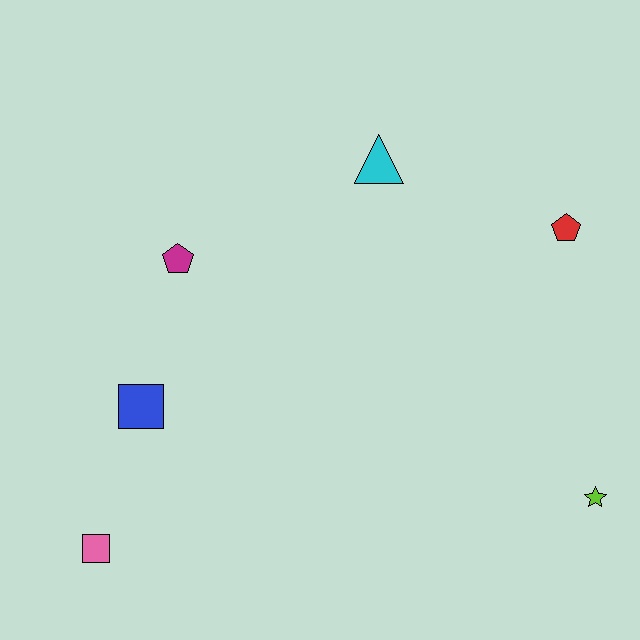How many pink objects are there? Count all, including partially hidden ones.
There is 1 pink object.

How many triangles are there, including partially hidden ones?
There is 1 triangle.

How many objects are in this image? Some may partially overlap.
There are 6 objects.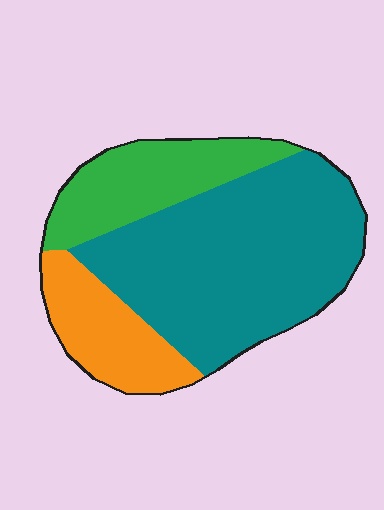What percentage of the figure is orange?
Orange takes up about one fifth (1/5) of the figure.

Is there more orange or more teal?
Teal.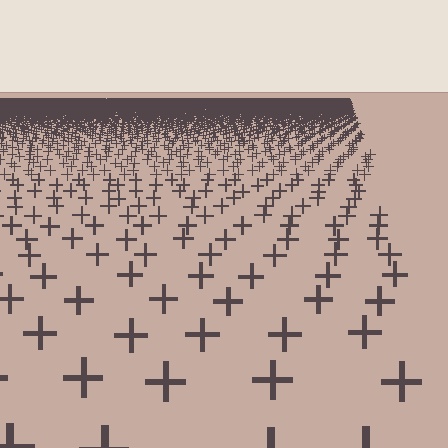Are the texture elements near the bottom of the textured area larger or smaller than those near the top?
Larger. Near the bottom, elements are closer to the viewer and appear at a bigger on-screen size.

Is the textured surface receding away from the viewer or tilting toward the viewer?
The surface is receding away from the viewer. Texture elements get smaller and denser toward the top.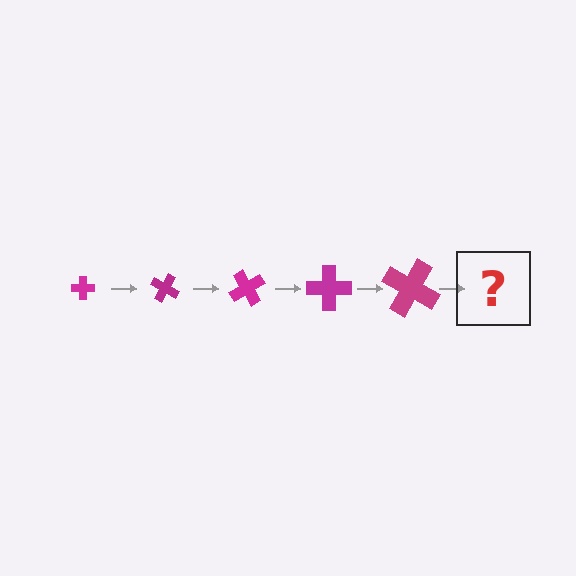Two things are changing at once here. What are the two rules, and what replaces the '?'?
The two rules are that the cross grows larger each step and it rotates 30 degrees each step. The '?' should be a cross, larger than the previous one and rotated 150 degrees from the start.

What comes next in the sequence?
The next element should be a cross, larger than the previous one and rotated 150 degrees from the start.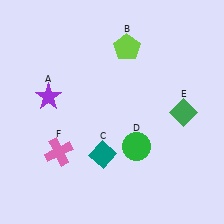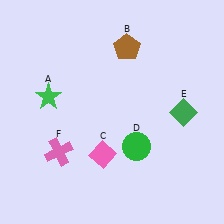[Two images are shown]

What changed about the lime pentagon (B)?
In Image 1, B is lime. In Image 2, it changed to brown.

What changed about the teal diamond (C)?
In Image 1, C is teal. In Image 2, it changed to pink.